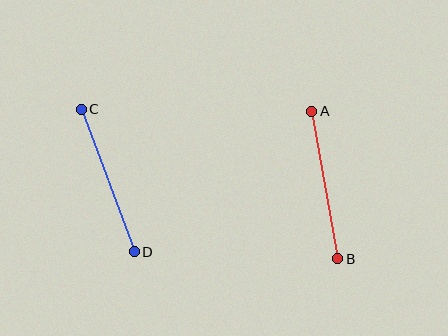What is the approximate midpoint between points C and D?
The midpoint is at approximately (108, 180) pixels.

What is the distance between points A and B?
The distance is approximately 149 pixels.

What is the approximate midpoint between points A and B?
The midpoint is at approximately (325, 185) pixels.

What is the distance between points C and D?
The distance is approximately 152 pixels.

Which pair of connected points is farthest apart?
Points C and D are farthest apart.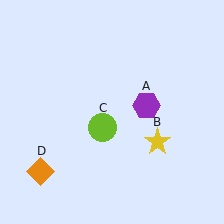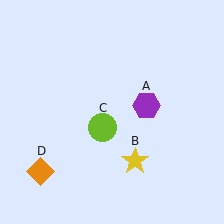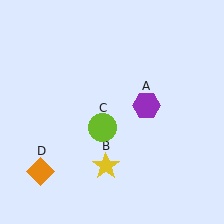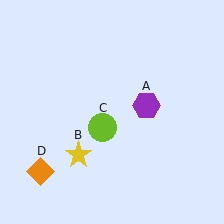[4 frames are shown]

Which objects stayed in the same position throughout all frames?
Purple hexagon (object A) and lime circle (object C) and orange diamond (object D) remained stationary.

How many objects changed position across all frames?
1 object changed position: yellow star (object B).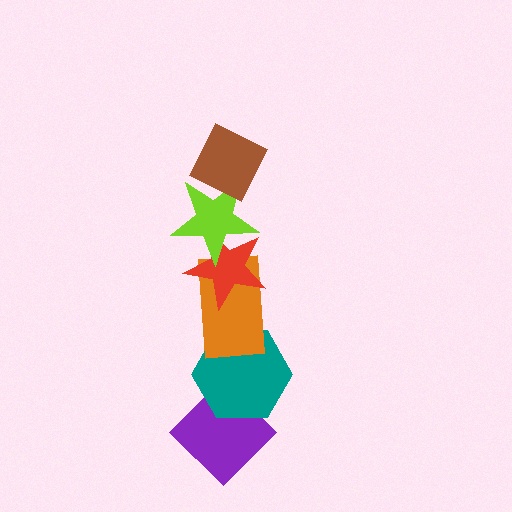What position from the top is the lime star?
The lime star is 2nd from the top.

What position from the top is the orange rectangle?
The orange rectangle is 4th from the top.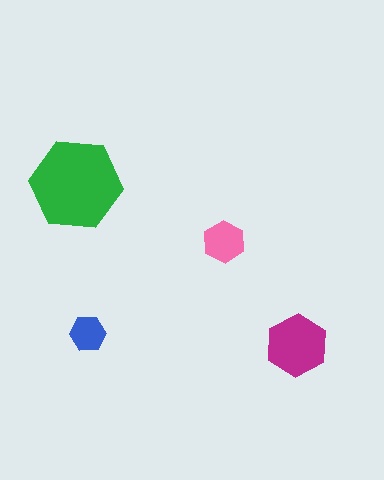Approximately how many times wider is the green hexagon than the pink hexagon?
About 2 times wider.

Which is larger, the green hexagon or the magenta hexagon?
The green one.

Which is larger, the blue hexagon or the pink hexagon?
The pink one.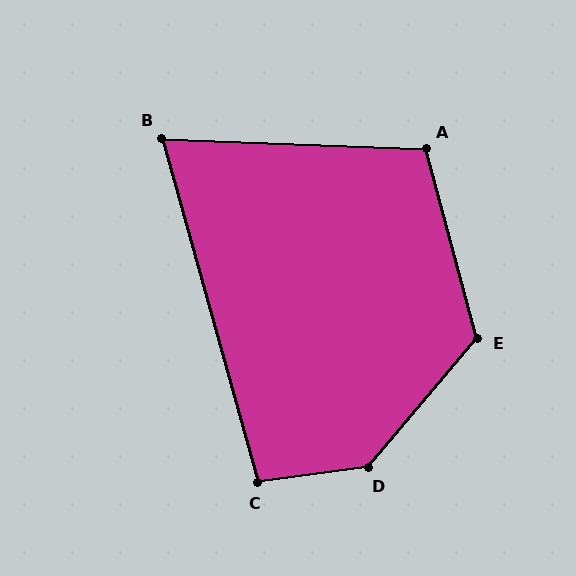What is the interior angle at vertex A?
Approximately 107 degrees (obtuse).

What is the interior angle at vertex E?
Approximately 124 degrees (obtuse).